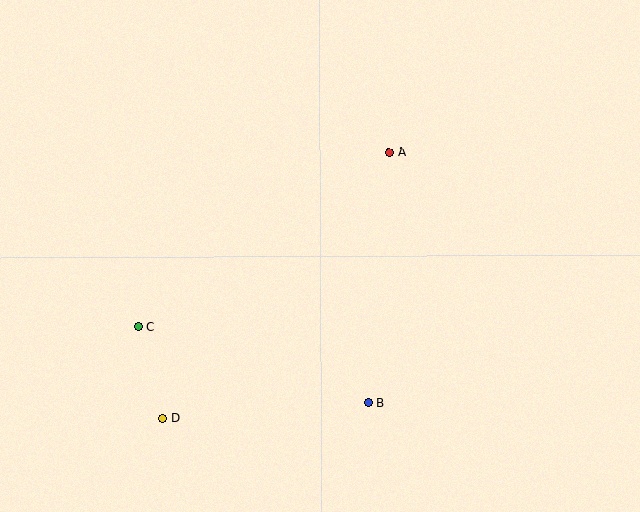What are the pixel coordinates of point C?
Point C is at (139, 327).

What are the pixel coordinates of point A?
Point A is at (389, 152).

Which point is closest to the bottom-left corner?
Point D is closest to the bottom-left corner.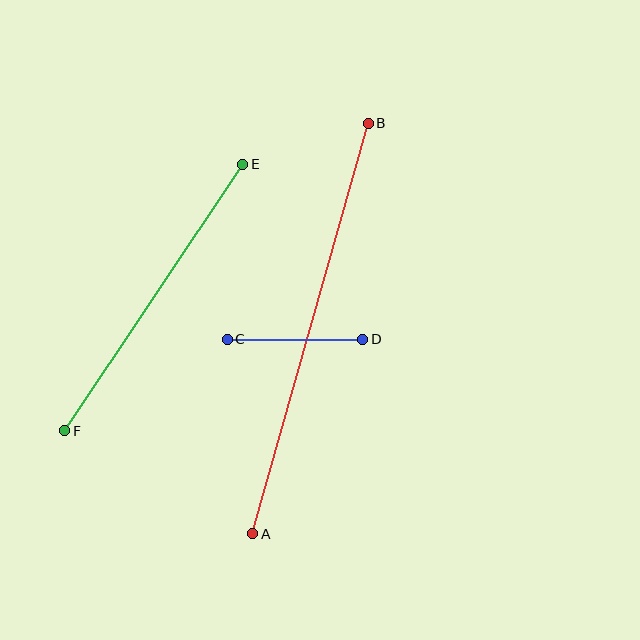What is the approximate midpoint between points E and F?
The midpoint is at approximately (154, 297) pixels.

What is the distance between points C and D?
The distance is approximately 135 pixels.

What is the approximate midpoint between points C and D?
The midpoint is at approximately (295, 339) pixels.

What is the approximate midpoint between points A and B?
The midpoint is at approximately (311, 329) pixels.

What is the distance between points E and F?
The distance is approximately 320 pixels.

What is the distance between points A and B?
The distance is approximately 427 pixels.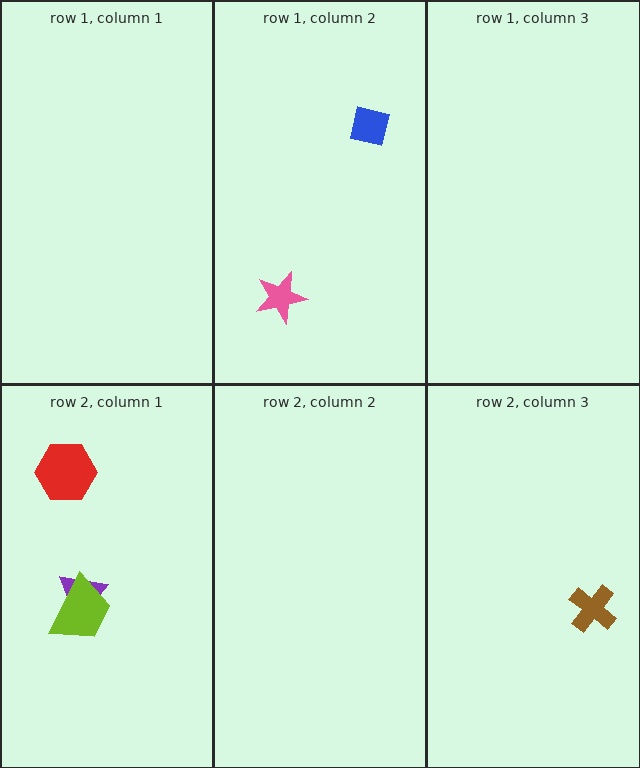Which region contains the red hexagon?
The row 2, column 1 region.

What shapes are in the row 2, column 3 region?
The brown cross.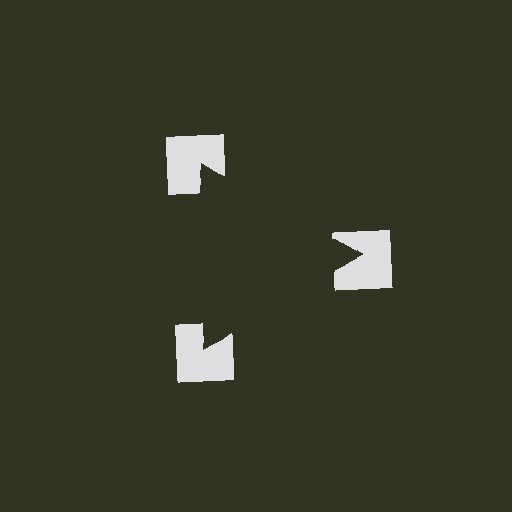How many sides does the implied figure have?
3 sides.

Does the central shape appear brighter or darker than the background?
It typically appears slightly darker than the background, even though no actual brightness change is drawn.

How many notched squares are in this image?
There are 3 — one at each vertex of the illusory triangle.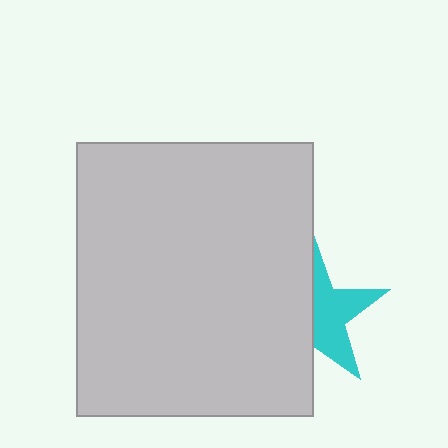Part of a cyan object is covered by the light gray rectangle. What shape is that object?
It is a star.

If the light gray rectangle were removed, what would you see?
You would see the complete cyan star.